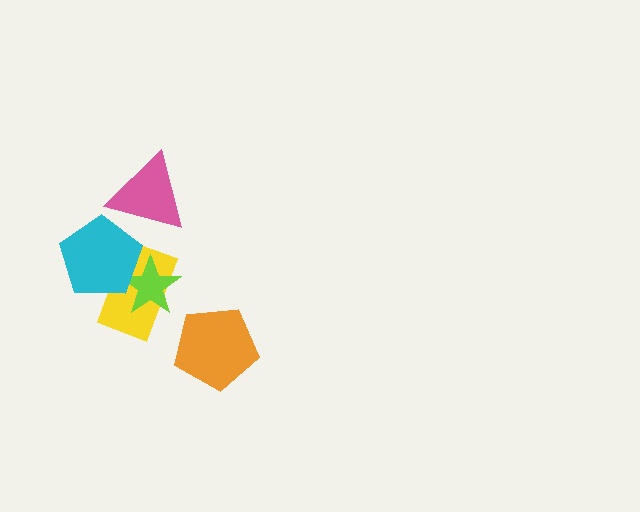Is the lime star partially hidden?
Yes, it is partially covered by another shape.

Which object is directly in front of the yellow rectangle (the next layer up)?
The lime star is directly in front of the yellow rectangle.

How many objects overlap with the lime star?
2 objects overlap with the lime star.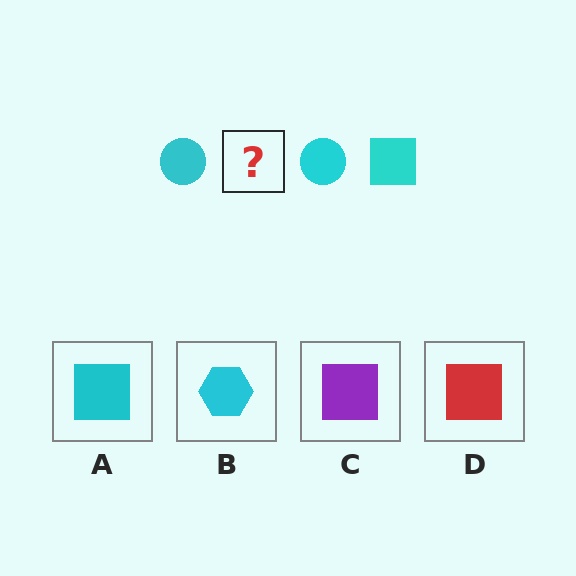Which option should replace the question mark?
Option A.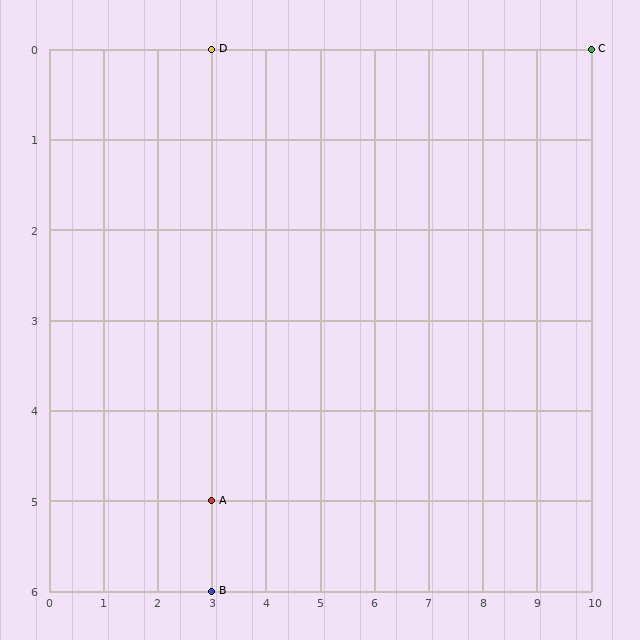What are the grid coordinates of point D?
Point D is at grid coordinates (3, 0).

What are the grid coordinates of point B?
Point B is at grid coordinates (3, 6).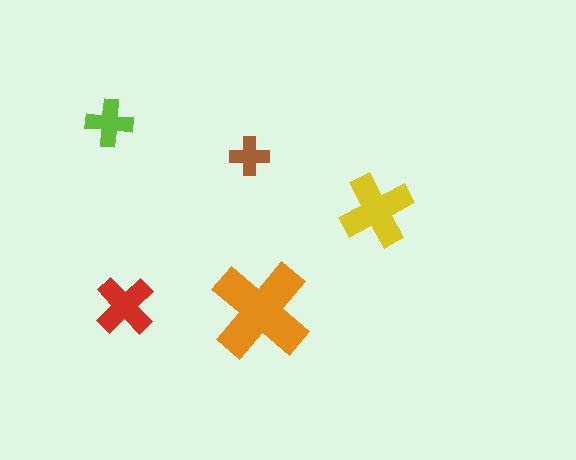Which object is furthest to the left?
The lime cross is leftmost.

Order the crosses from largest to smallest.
the orange one, the yellow one, the red one, the lime one, the brown one.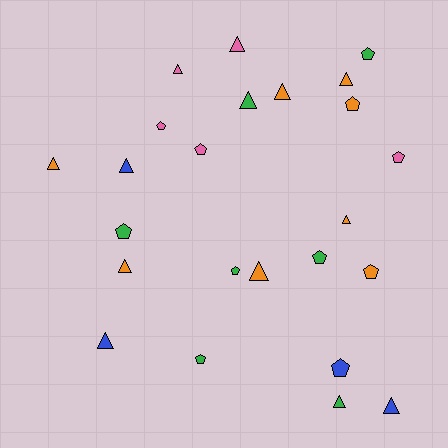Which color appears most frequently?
Orange, with 8 objects.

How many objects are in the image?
There are 24 objects.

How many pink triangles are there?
There are 2 pink triangles.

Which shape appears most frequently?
Triangle, with 13 objects.